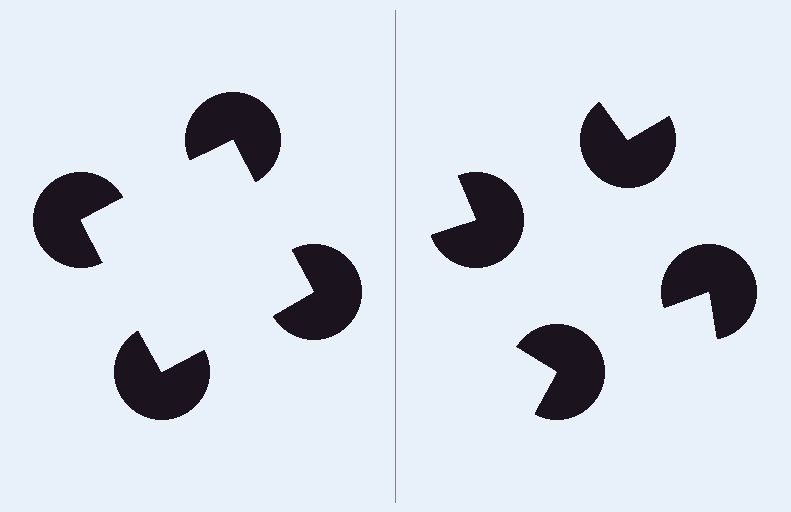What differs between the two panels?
The pac-man discs are positioned identically on both sides; only the wedge orientations differ. On the left they align to a square; on the right they are misaligned.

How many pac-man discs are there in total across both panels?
8 — 4 on each side.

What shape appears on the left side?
An illusory square.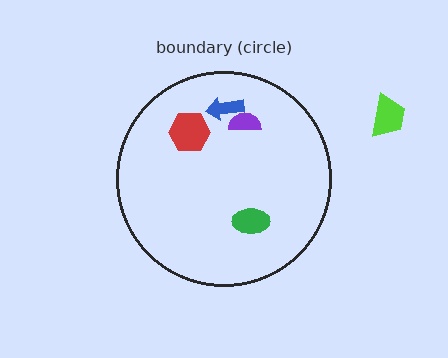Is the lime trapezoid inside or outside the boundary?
Outside.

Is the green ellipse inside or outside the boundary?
Inside.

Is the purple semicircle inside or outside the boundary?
Inside.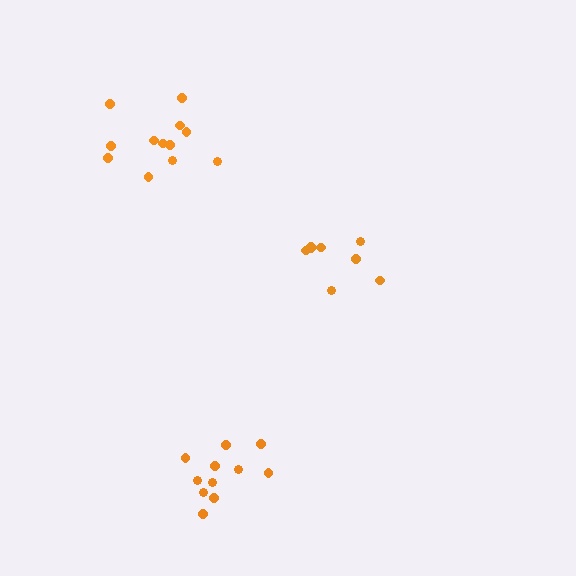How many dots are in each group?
Group 1: 12 dots, Group 2: 8 dots, Group 3: 11 dots (31 total).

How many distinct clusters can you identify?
There are 3 distinct clusters.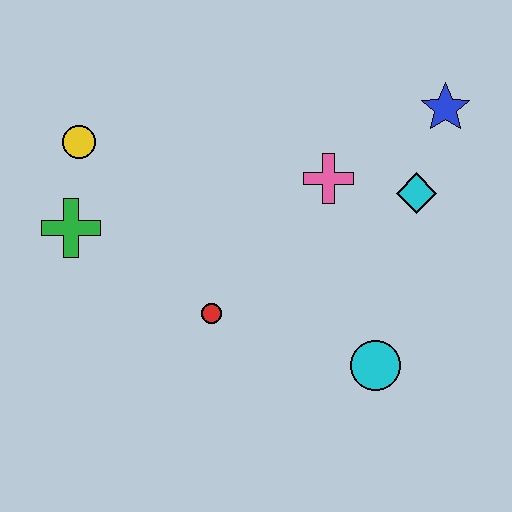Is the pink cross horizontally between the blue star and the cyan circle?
No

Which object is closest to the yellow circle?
The green cross is closest to the yellow circle.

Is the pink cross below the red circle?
No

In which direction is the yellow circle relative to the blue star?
The yellow circle is to the left of the blue star.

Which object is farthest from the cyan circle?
The yellow circle is farthest from the cyan circle.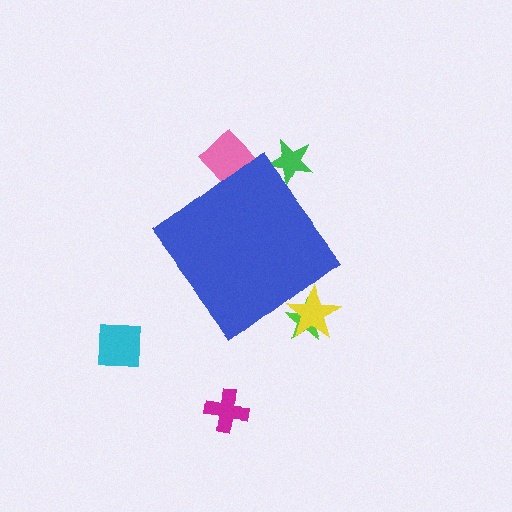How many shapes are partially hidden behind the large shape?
4 shapes are partially hidden.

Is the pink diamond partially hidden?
Yes, the pink diamond is partially hidden behind the blue diamond.